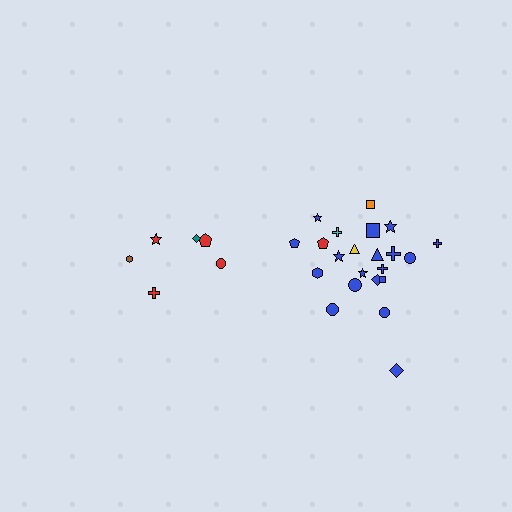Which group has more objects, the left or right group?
The right group.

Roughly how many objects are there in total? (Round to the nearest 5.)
Roughly 30 objects in total.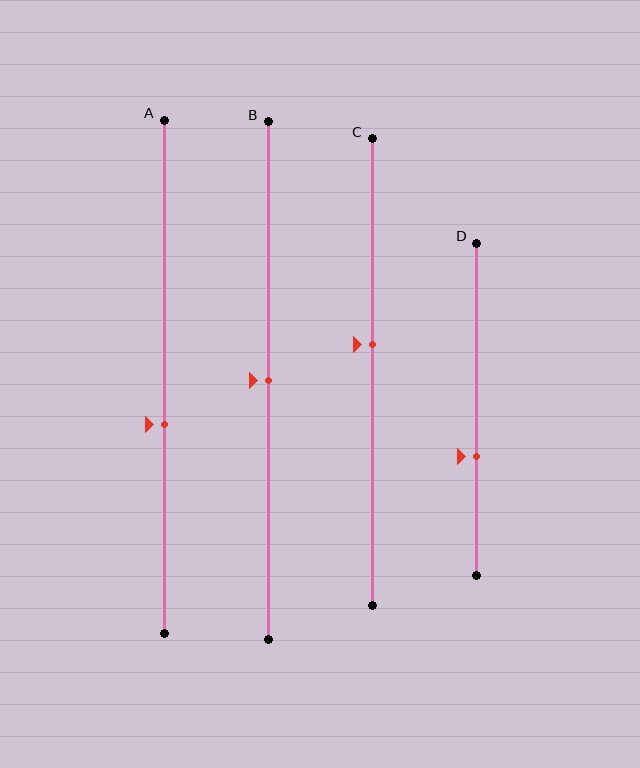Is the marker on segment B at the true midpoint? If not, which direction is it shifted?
Yes, the marker on segment B is at the true midpoint.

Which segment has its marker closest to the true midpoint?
Segment B has its marker closest to the true midpoint.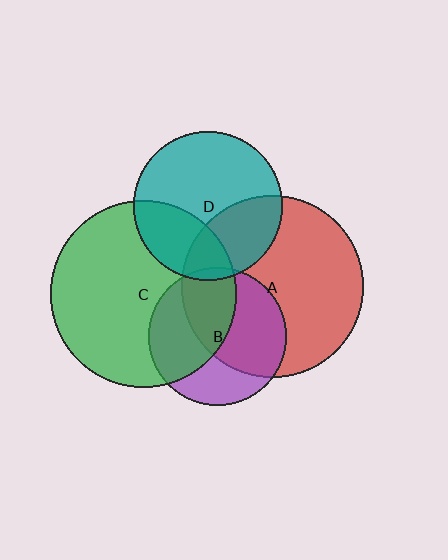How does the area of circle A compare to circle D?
Approximately 1.5 times.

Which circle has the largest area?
Circle C (green).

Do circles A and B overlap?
Yes.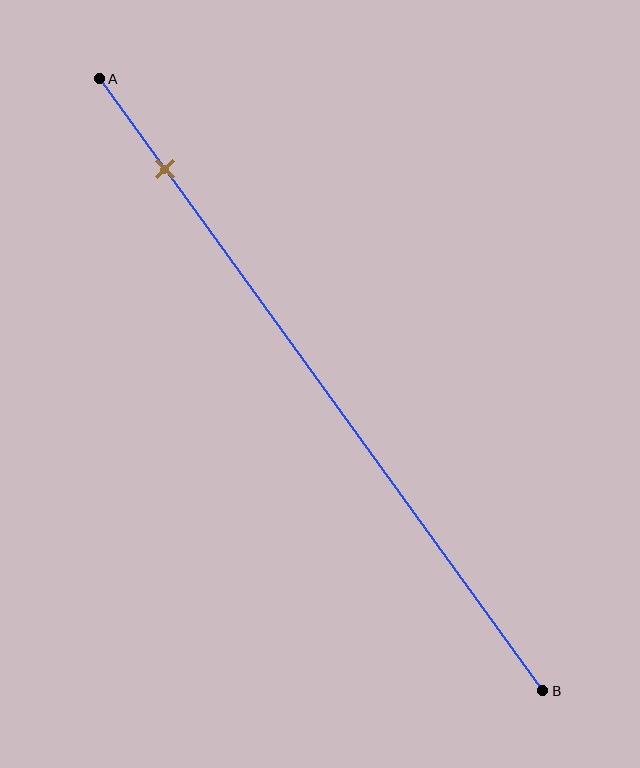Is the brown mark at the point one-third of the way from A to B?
No, the mark is at about 15% from A, not at the 33% one-third point.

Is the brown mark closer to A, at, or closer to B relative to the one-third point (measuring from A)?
The brown mark is closer to point A than the one-third point of segment AB.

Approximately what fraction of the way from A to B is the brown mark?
The brown mark is approximately 15% of the way from A to B.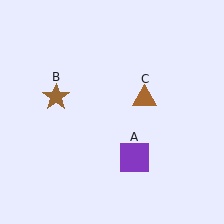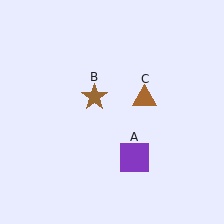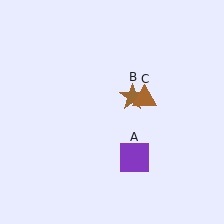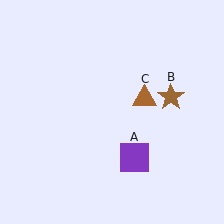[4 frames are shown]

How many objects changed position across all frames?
1 object changed position: brown star (object B).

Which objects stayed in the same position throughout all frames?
Purple square (object A) and brown triangle (object C) remained stationary.